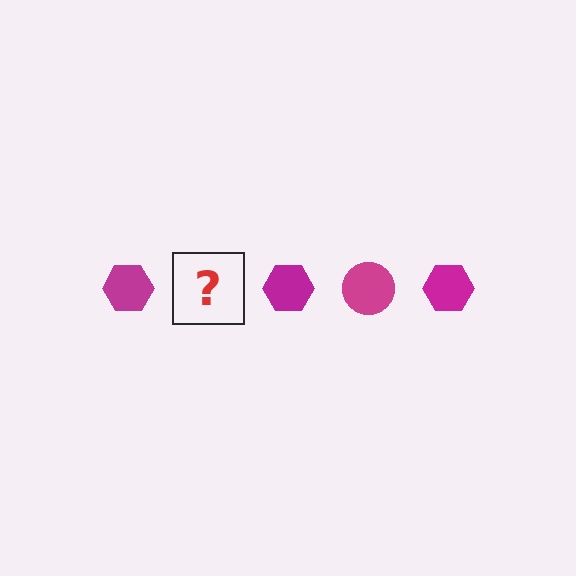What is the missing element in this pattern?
The missing element is a magenta circle.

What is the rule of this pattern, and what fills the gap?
The rule is that the pattern cycles through hexagon, circle shapes in magenta. The gap should be filled with a magenta circle.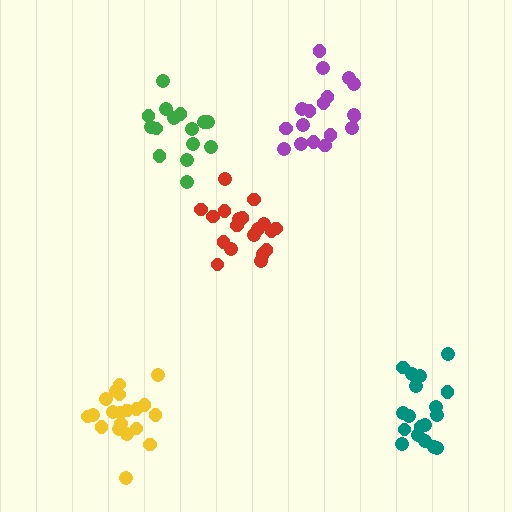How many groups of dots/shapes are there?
There are 5 groups.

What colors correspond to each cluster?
The clusters are colored: green, teal, purple, red, yellow.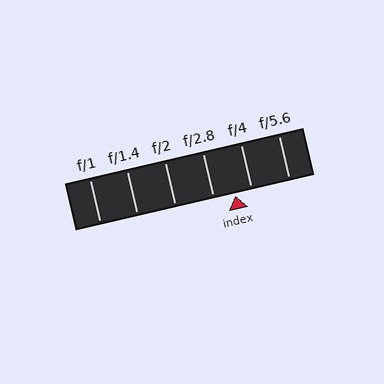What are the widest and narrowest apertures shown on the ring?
The widest aperture shown is f/1 and the narrowest is f/5.6.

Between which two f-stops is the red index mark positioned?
The index mark is between f/2.8 and f/4.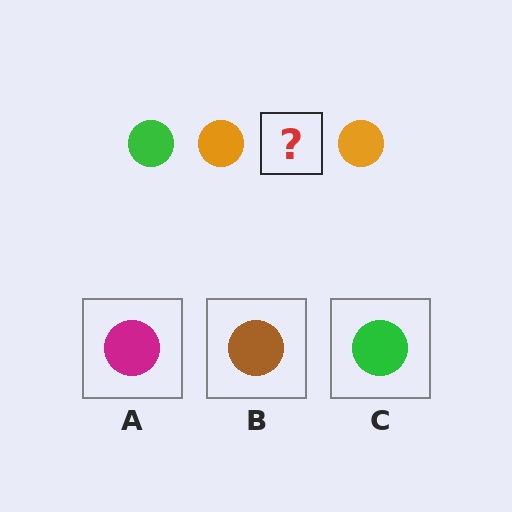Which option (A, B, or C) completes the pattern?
C.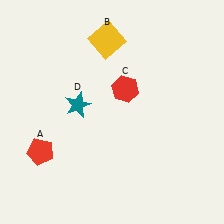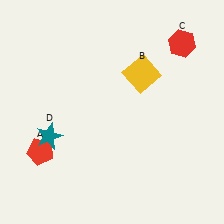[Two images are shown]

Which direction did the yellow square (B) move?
The yellow square (B) moved right.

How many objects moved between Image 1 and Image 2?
3 objects moved between the two images.